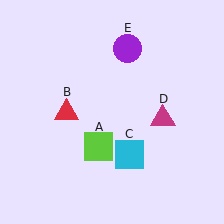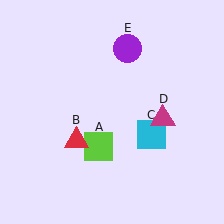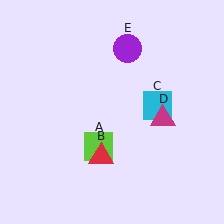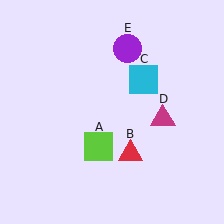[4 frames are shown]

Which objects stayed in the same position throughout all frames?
Lime square (object A) and magenta triangle (object D) and purple circle (object E) remained stationary.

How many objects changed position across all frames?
2 objects changed position: red triangle (object B), cyan square (object C).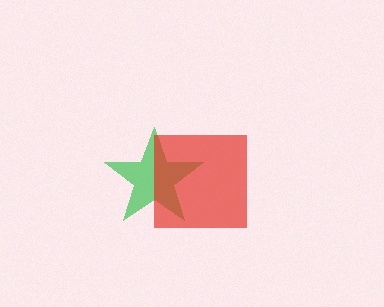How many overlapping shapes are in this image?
There are 2 overlapping shapes in the image.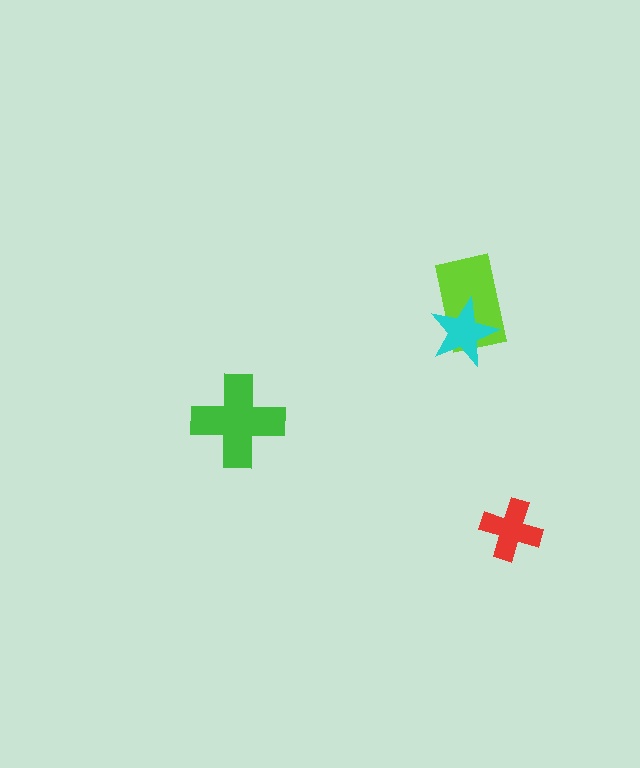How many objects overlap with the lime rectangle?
1 object overlaps with the lime rectangle.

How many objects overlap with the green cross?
0 objects overlap with the green cross.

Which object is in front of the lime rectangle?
The cyan star is in front of the lime rectangle.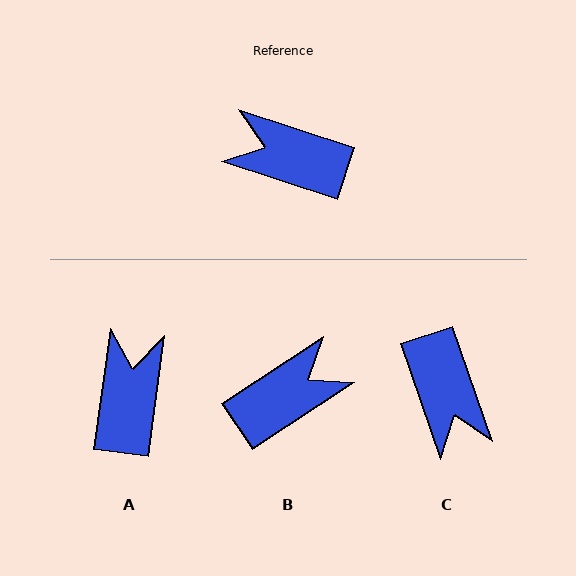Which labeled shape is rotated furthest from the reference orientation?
B, about 129 degrees away.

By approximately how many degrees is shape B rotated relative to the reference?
Approximately 129 degrees clockwise.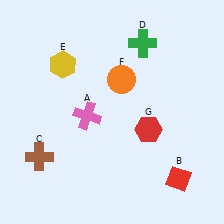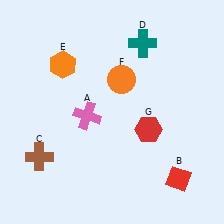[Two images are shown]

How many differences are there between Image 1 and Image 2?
There are 2 differences between the two images.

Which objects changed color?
D changed from green to teal. E changed from yellow to orange.